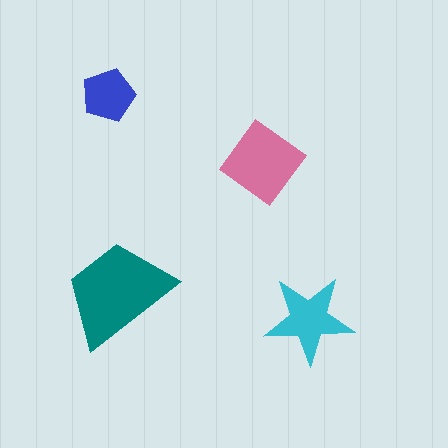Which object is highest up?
The blue pentagon is topmost.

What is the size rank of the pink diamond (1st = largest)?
2nd.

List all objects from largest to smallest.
The teal trapezoid, the pink diamond, the cyan star, the blue pentagon.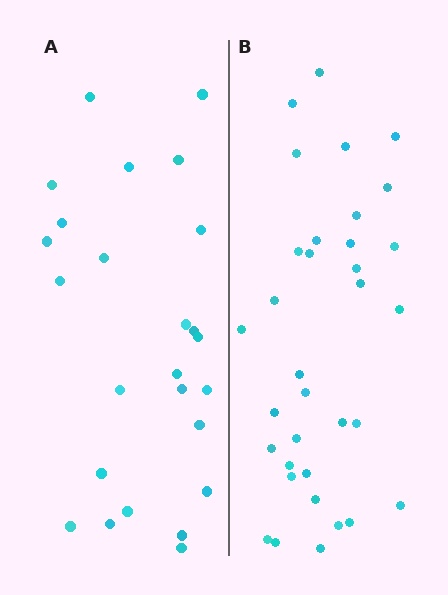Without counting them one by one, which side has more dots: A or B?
Region B (the right region) has more dots.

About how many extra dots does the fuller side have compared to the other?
Region B has roughly 8 or so more dots than region A.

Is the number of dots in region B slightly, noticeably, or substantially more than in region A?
Region B has noticeably more, but not dramatically so. The ratio is roughly 1.4 to 1.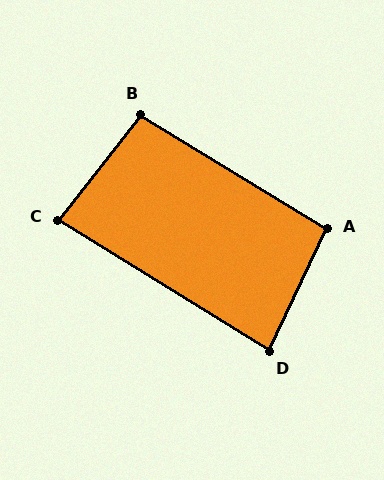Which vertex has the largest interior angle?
B, at approximately 97 degrees.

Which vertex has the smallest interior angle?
D, at approximately 83 degrees.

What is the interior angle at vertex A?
Approximately 96 degrees (obtuse).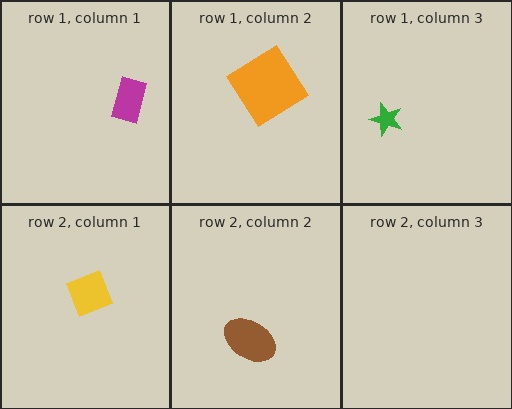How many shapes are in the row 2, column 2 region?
1.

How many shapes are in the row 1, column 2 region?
1.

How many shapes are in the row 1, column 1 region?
1.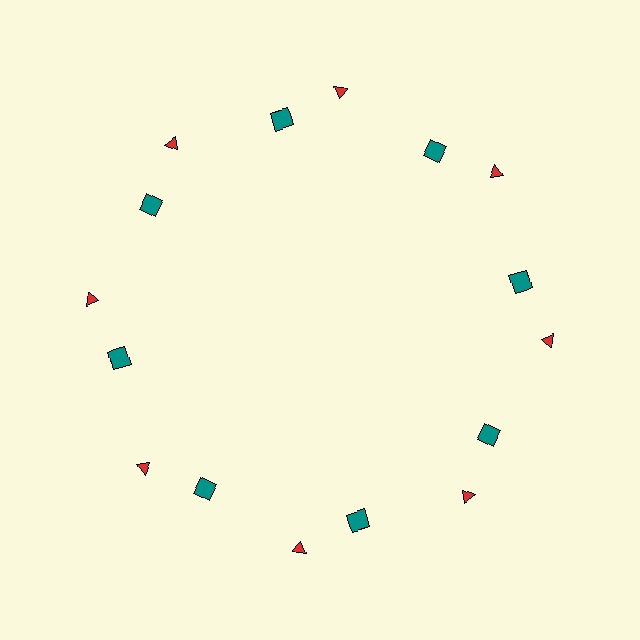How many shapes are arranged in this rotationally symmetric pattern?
There are 16 shapes, arranged in 8 groups of 2.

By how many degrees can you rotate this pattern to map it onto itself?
The pattern maps onto itself every 45 degrees of rotation.